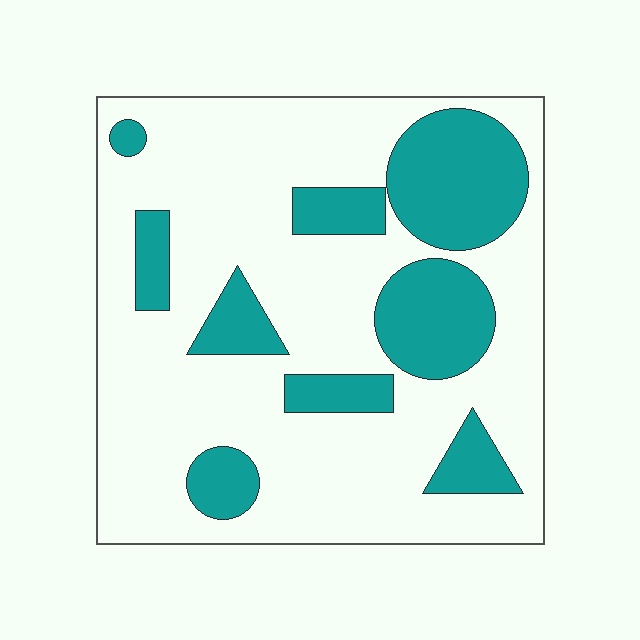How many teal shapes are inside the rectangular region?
9.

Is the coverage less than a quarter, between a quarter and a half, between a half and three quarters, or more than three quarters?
Between a quarter and a half.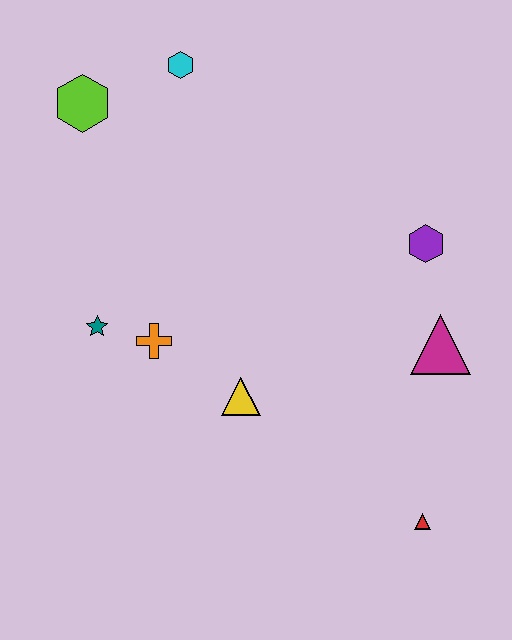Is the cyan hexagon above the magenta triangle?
Yes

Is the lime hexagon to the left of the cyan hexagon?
Yes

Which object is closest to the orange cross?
The teal star is closest to the orange cross.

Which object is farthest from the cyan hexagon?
The red triangle is farthest from the cyan hexagon.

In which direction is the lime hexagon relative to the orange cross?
The lime hexagon is above the orange cross.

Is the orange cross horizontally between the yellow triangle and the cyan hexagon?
No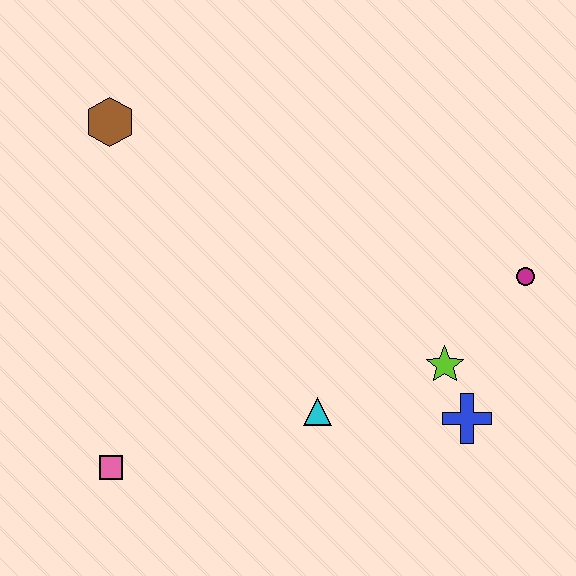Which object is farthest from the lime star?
The brown hexagon is farthest from the lime star.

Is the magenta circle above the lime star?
Yes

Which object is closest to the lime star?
The blue cross is closest to the lime star.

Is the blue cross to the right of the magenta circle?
No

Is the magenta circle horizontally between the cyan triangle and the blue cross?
No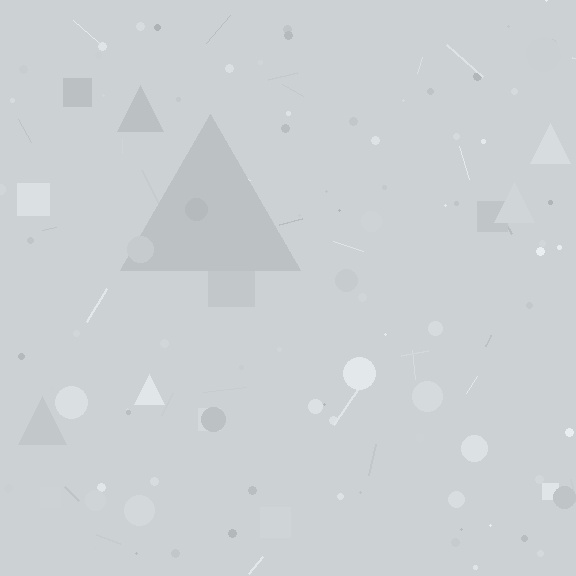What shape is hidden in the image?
A triangle is hidden in the image.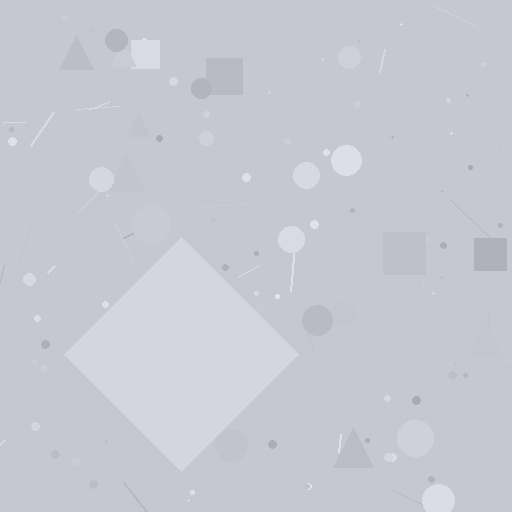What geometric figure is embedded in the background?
A diamond is embedded in the background.